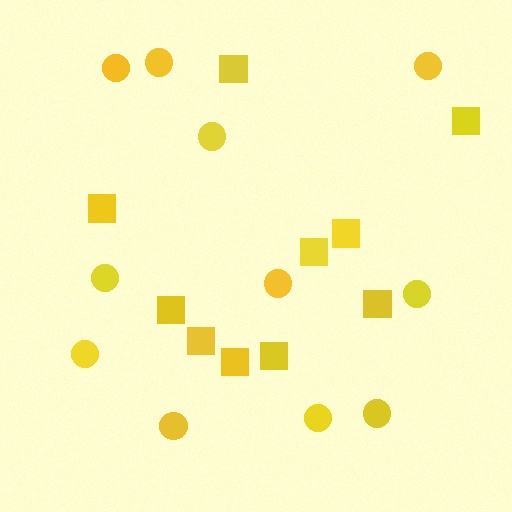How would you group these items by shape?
There are 2 groups: one group of circles (11) and one group of squares (10).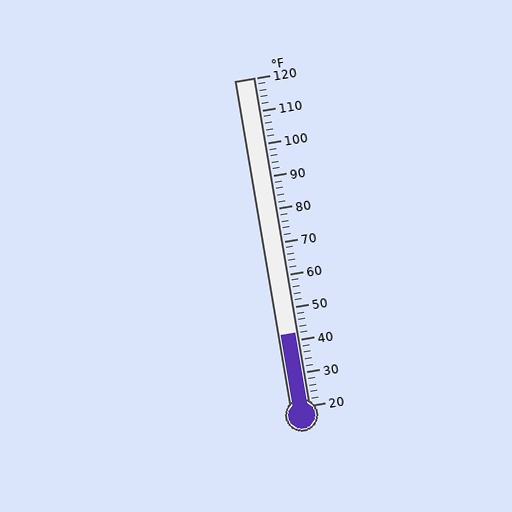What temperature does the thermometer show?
The thermometer shows approximately 42°F.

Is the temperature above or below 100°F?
The temperature is below 100°F.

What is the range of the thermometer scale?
The thermometer scale ranges from 20°F to 120°F.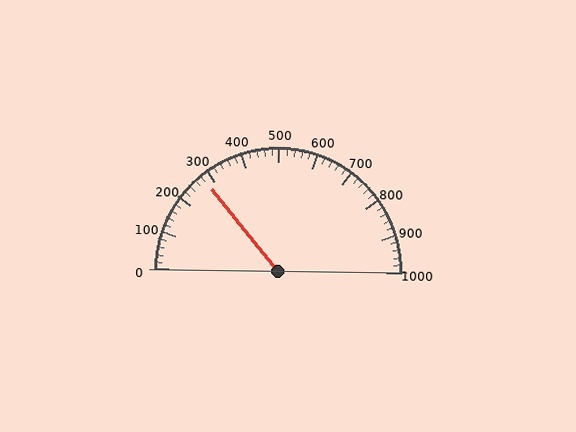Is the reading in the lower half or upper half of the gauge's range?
The reading is in the lower half of the range (0 to 1000).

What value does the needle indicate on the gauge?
The needle indicates approximately 280.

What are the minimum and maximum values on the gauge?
The gauge ranges from 0 to 1000.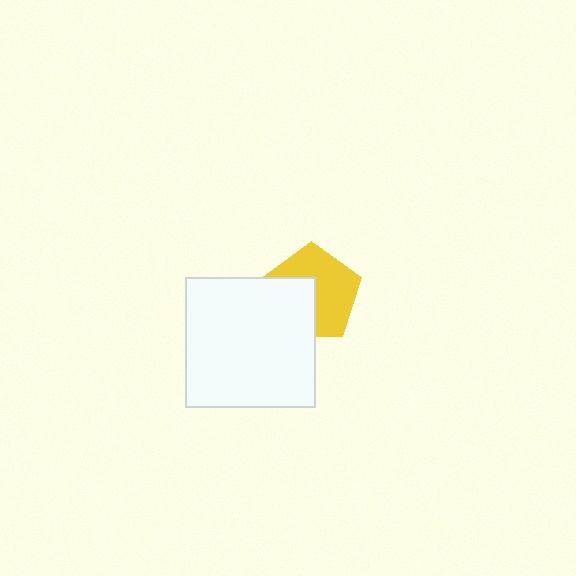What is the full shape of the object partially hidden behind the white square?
The partially hidden object is a yellow pentagon.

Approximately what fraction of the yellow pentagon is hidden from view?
Roughly 40% of the yellow pentagon is hidden behind the white square.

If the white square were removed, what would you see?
You would see the complete yellow pentagon.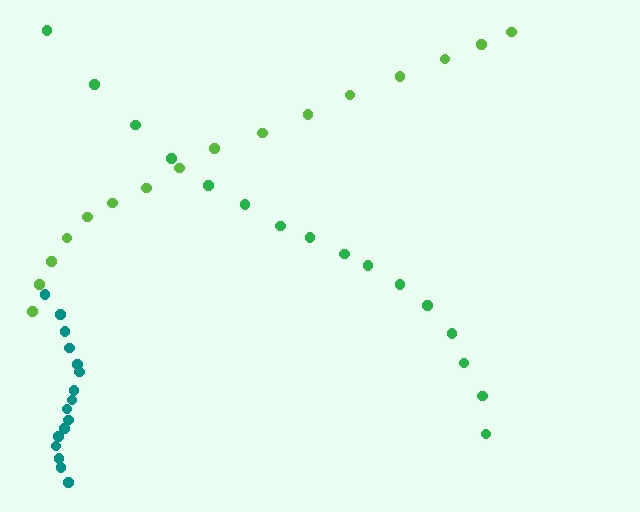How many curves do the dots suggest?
There are 3 distinct paths.